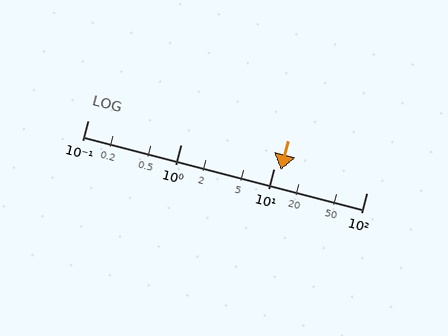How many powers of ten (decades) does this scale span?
The scale spans 3 decades, from 0.1 to 100.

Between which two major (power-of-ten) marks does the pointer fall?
The pointer is between 10 and 100.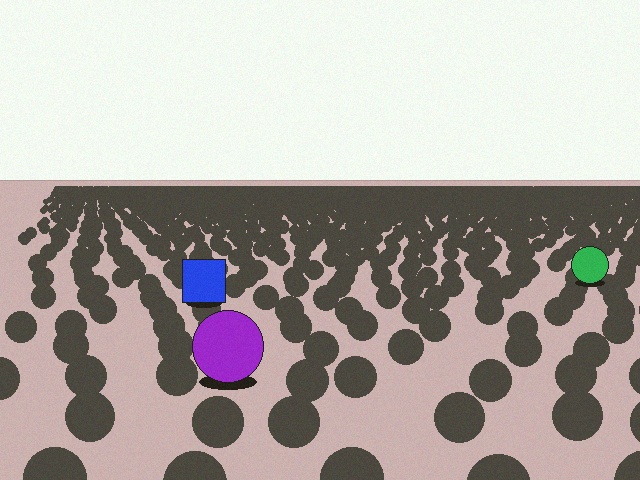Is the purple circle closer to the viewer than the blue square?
Yes. The purple circle is closer — you can tell from the texture gradient: the ground texture is coarser near it.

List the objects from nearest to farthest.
From nearest to farthest: the purple circle, the blue square, the green circle.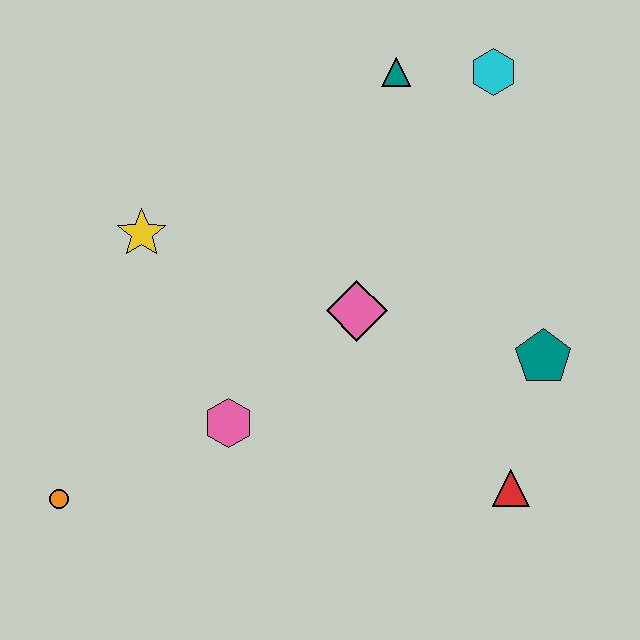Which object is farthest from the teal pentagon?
The orange circle is farthest from the teal pentagon.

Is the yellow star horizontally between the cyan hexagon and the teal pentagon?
No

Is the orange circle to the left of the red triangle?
Yes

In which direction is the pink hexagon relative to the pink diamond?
The pink hexagon is to the left of the pink diamond.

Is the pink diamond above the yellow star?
No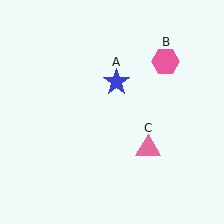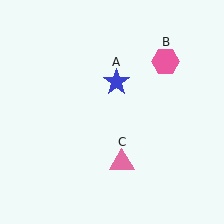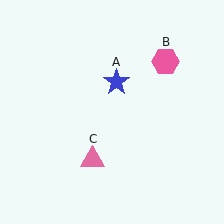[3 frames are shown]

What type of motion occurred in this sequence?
The pink triangle (object C) rotated clockwise around the center of the scene.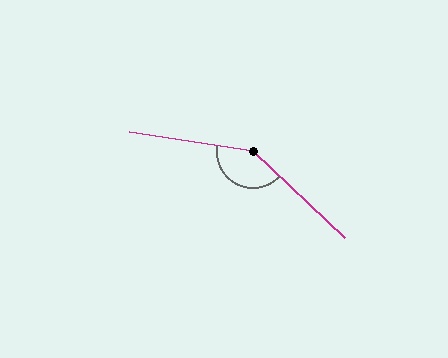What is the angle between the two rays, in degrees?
Approximately 145 degrees.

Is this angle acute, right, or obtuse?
It is obtuse.